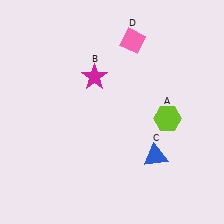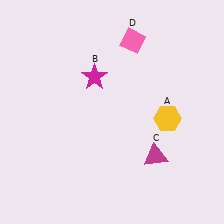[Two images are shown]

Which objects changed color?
A changed from lime to yellow. C changed from blue to magenta.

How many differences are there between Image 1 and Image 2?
There are 2 differences between the two images.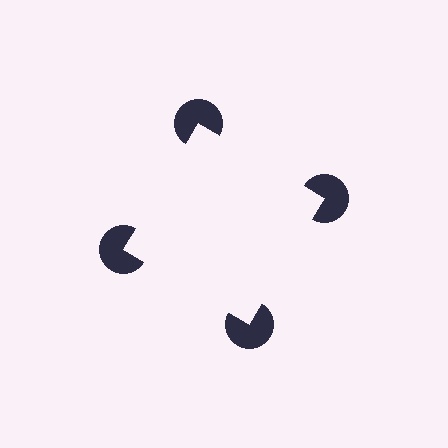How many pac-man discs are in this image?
There are 4 — one at each vertex of the illusory square.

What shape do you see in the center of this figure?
An illusory square — its edges are inferred from the aligned wedge cuts in the pac-man discs, not physically drawn.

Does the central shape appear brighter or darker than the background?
It typically appears slightly brighter than the background, even though no actual brightness change is drawn.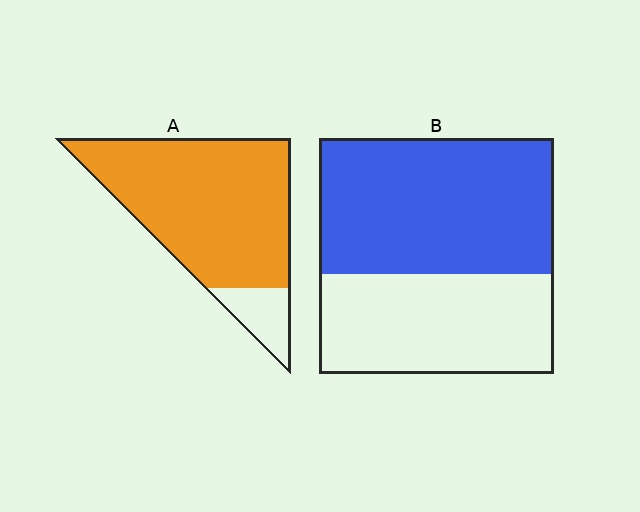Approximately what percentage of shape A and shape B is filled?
A is approximately 85% and B is approximately 60%.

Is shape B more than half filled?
Yes.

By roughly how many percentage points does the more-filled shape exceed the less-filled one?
By roughly 30 percentage points (A over B).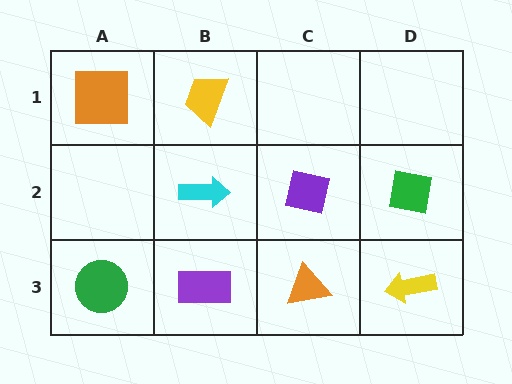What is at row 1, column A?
An orange square.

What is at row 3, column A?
A green circle.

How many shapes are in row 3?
4 shapes.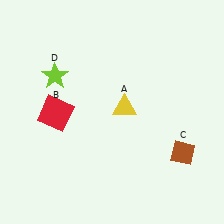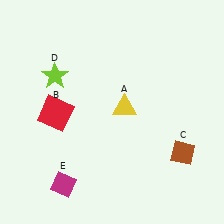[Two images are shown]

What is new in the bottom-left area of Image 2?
A magenta diamond (E) was added in the bottom-left area of Image 2.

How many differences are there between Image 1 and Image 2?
There is 1 difference between the two images.